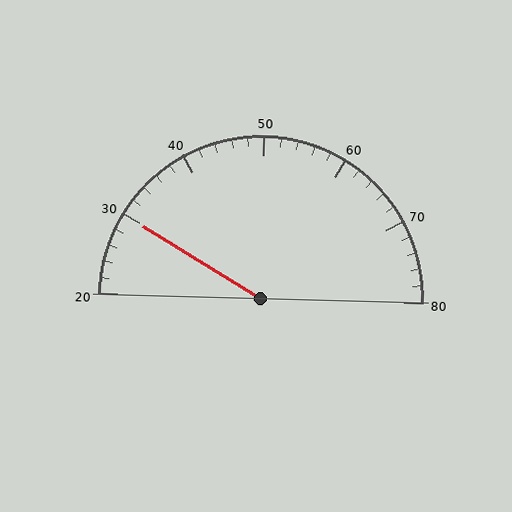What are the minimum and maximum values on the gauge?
The gauge ranges from 20 to 80.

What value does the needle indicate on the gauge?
The needle indicates approximately 30.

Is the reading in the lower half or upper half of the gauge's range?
The reading is in the lower half of the range (20 to 80).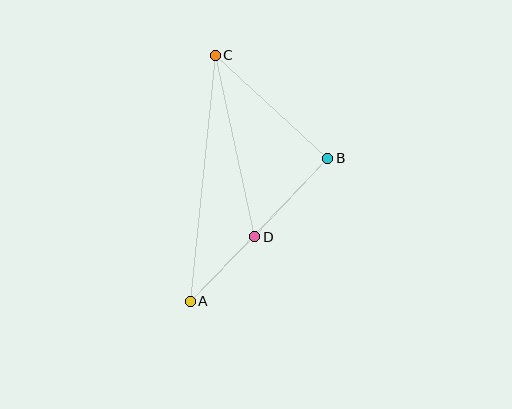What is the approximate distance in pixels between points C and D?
The distance between C and D is approximately 186 pixels.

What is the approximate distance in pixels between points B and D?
The distance between B and D is approximately 107 pixels.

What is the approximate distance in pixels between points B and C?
The distance between B and C is approximately 153 pixels.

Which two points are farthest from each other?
Points A and C are farthest from each other.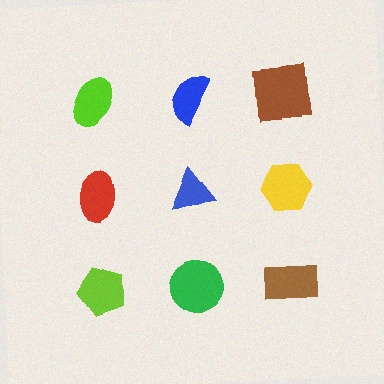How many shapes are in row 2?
3 shapes.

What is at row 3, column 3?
A brown rectangle.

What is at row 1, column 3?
A brown square.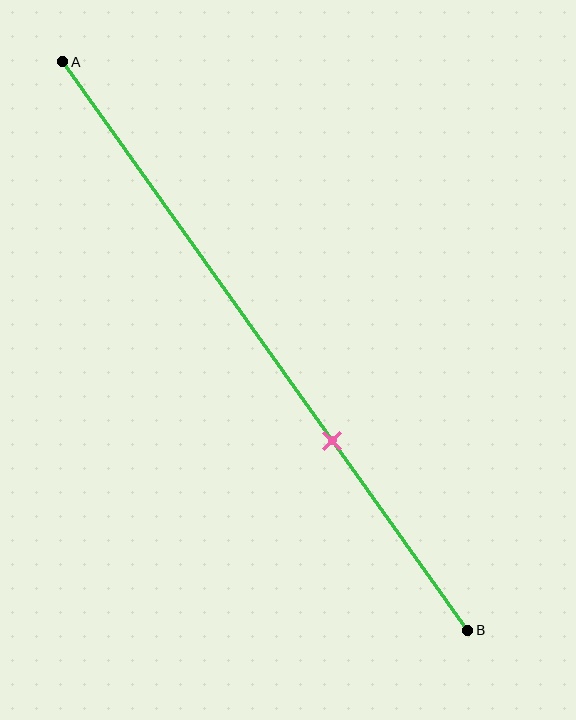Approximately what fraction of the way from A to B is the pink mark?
The pink mark is approximately 65% of the way from A to B.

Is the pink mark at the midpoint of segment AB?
No, the mark is at about 65% from A, not at the 50% midpoint.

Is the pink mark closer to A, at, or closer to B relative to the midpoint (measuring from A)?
The pink mark is closer to point B than the midpoint of segment AB.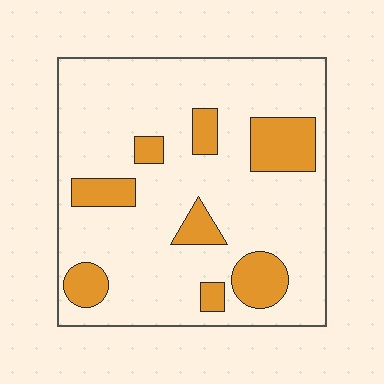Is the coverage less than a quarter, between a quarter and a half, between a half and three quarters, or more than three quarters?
Less than a quarter.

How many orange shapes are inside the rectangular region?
8.